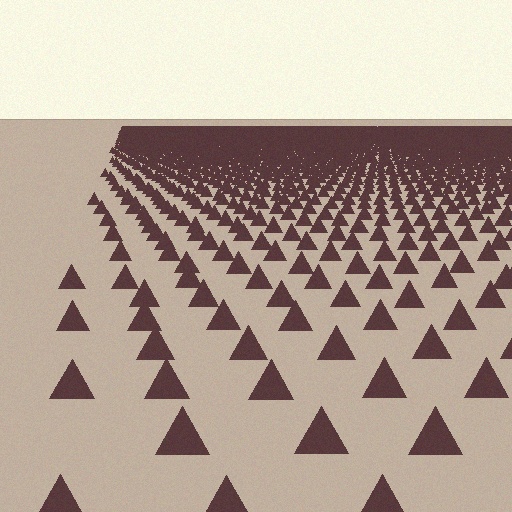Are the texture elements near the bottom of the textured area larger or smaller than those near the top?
Larger. Near the bottom, elements are closer to the viewer and appear at a bigger on-screen size.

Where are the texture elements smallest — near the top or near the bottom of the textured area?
Near the top.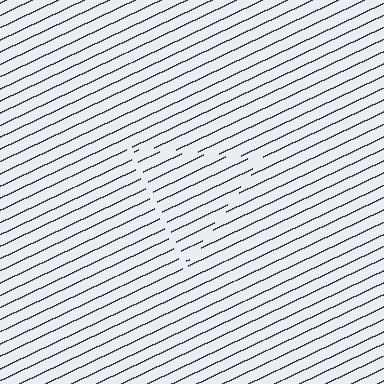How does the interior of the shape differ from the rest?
The interior of the shape contains the same grating, shifted by half a period — the contour is defined by the phase discontinuity where line-ends from the inner and outer gratings abut.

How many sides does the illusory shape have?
3 sides — the line-ends trace a triangle.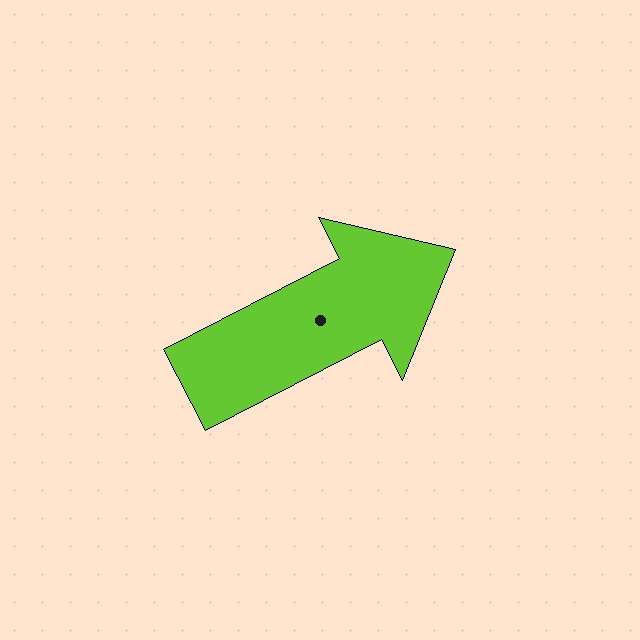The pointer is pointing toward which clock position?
Roughly 2 o'clock.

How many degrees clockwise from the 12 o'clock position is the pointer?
Approximately 63 degrees.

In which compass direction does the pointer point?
Northeast.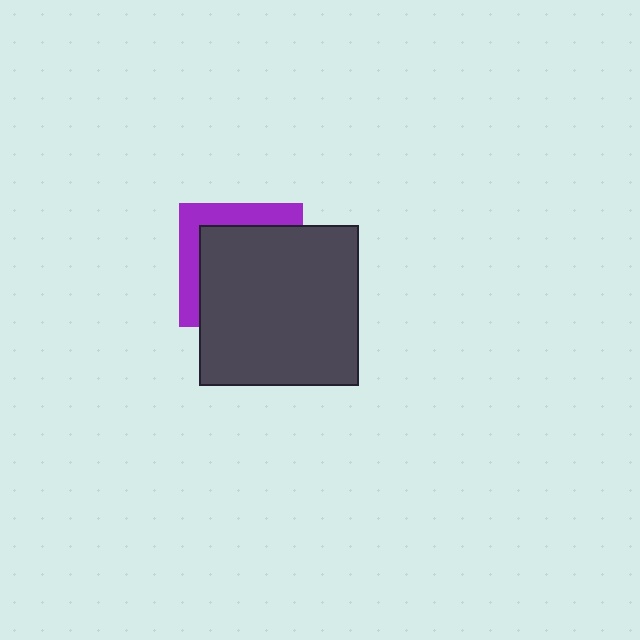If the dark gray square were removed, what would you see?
You would see the complete purple square.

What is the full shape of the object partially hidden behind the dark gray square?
The partially hidden object is a purple square.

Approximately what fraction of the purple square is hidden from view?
Roughly 69% of the purple square is hidden behind the dark gray square.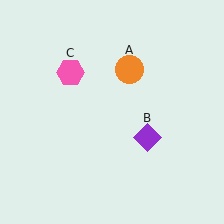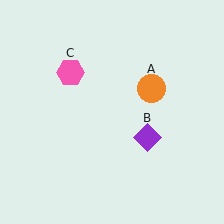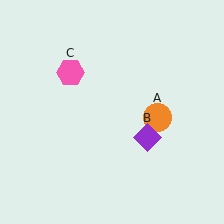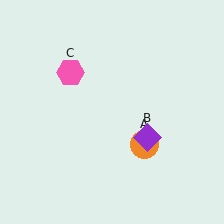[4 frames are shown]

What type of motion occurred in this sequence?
The orange circle (object A) rotated clockwise around the center of the scene.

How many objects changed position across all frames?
1 object changed position: orange circle (object A).